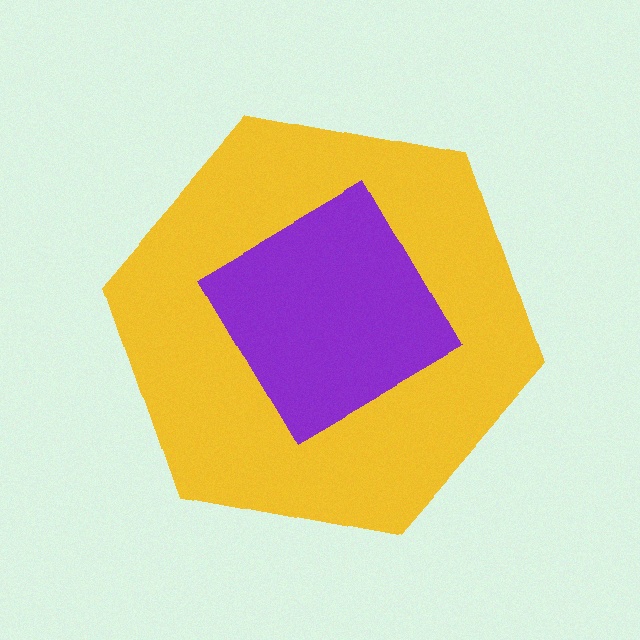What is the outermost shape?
The yellow hexagon.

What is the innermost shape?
The purple diamond.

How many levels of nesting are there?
2.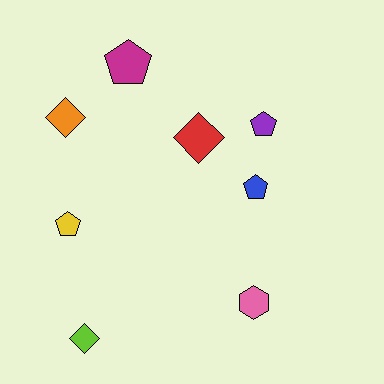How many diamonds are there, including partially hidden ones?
There are 3 diamonds.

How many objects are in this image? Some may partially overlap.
There are 8 objects.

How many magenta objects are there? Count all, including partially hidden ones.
There is 1 magenta object.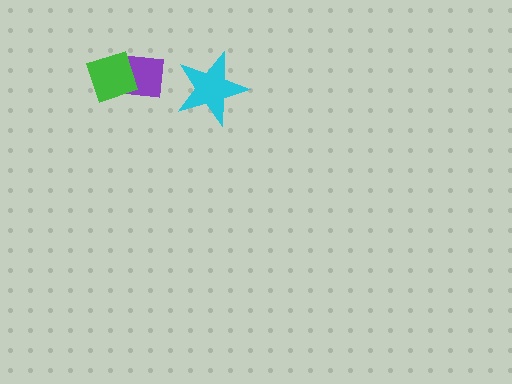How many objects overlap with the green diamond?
1 object overlaps with the green diamond.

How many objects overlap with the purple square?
1 object overlaps with the purple square.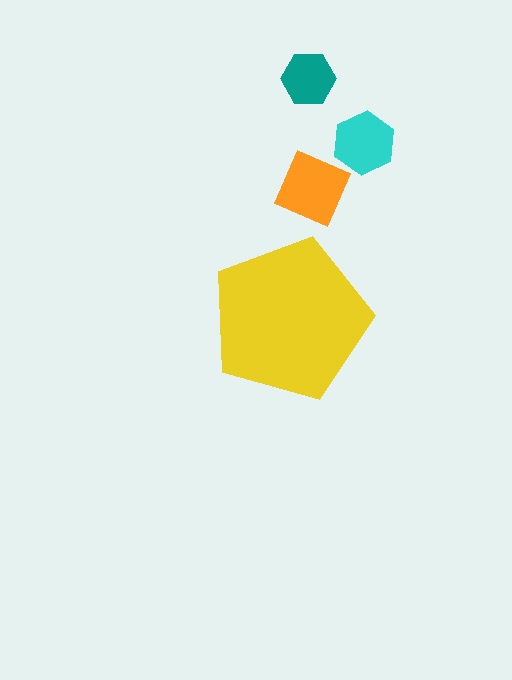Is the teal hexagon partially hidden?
No, the teal hexagon is fully visible.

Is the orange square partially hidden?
No, the orange square is fully visible.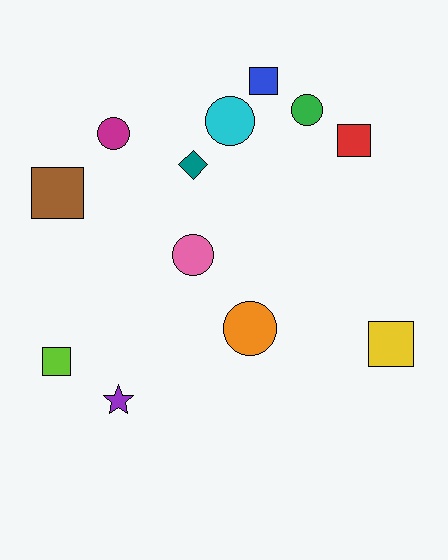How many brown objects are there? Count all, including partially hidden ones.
There is 1 brown object.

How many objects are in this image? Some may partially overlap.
There are 12 objects.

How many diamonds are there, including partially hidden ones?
There is 1 diamond.